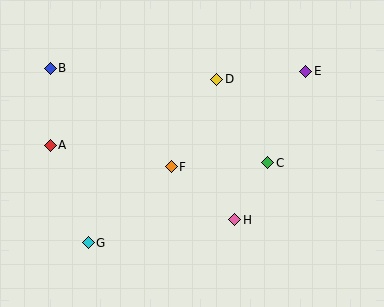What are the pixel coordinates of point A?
Point A is at (50, 145).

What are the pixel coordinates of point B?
Point B is at (50, 68).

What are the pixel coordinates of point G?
Point G is at (88, 243).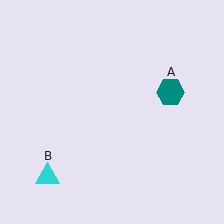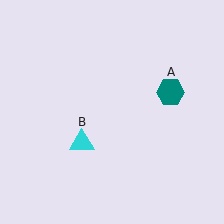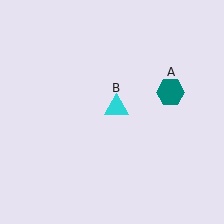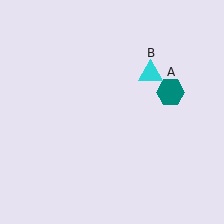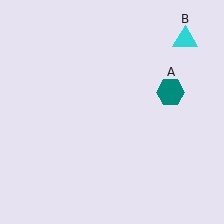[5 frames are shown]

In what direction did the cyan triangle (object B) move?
The cyan triangle (object B) moved up and to the right.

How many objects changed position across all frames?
1 object changed position: cyan triangle (object B).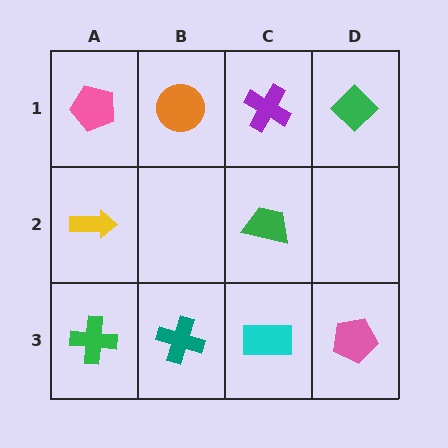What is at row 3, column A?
A green cross.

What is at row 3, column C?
A cyan rectangle.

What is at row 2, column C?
A green trapezoid.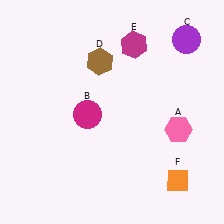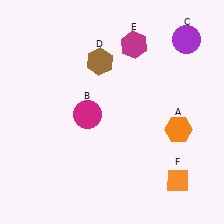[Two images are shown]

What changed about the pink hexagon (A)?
In Image 1, A is pink. In Image 2, it changed to orange.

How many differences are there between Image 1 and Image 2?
There is 1 difference between the two images.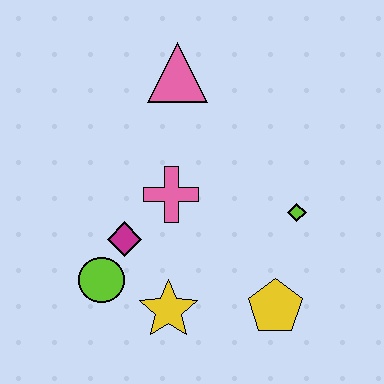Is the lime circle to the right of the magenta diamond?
No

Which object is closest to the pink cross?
The magenta diamond is closest to the pink cross.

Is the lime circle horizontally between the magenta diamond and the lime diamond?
No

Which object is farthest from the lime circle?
The pink triangle is farthest from the lime circle.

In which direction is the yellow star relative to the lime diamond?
The yellow star is to the left of the lime diamond.